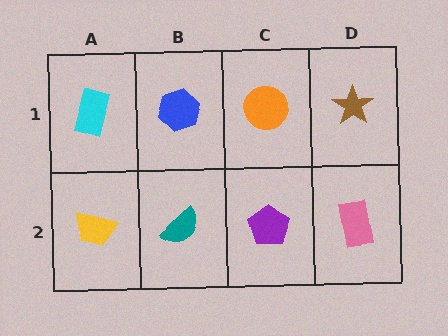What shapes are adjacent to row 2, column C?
An orange circle (row 1, column C), a teal semicircle (row 2, column B), a pink rectangle (row 2, column D).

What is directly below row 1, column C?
A purple pentagon.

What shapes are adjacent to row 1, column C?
A purple pentagon (row 2, column C), a blue hexagon (row 1, column B), a brown star (row 1, column D).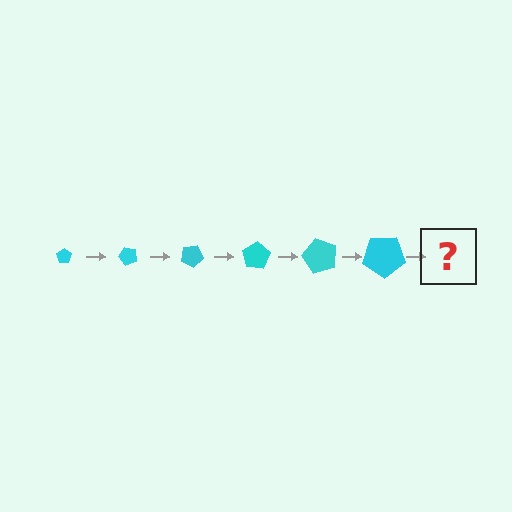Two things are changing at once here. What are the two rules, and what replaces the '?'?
The two rules are that the pentagon grows larger each step and it rotates 50 degrees each step. The '?' should be a pentagon, larger than the previous one and rotated 300 degrees from the start.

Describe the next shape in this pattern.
It should be a pentagon, larger than the previous one and rotated 300 degrees from the start.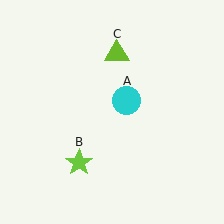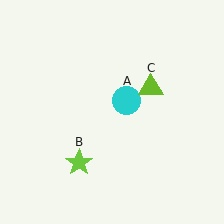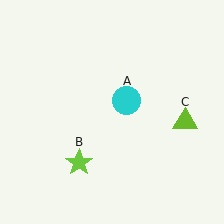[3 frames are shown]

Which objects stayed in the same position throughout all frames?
Cyan circle (object A) and lime star (object B) remained stationary.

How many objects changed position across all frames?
1 object changed position: lime triangle (object C).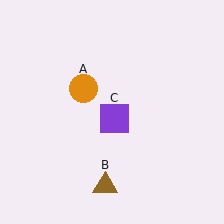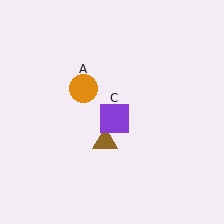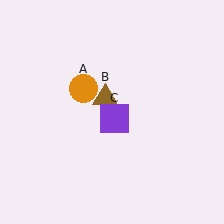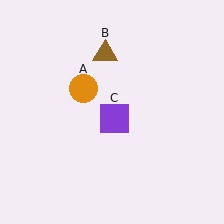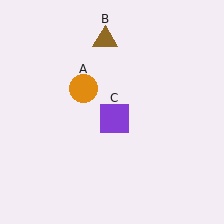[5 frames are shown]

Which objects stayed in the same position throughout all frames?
Orange circle (object A) and purple square (object C) remained stationary.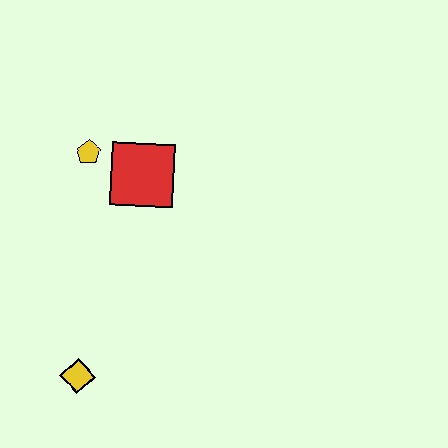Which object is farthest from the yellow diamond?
The yellow pentagon is farthest from the yellow diamond.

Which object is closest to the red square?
The yellow pentagon is closest to the red square.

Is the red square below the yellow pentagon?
Yes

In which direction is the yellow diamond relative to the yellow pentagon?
The yellow diamond is below the yellow pentagon.